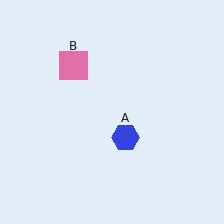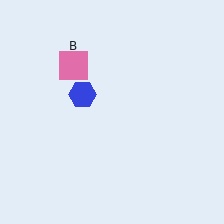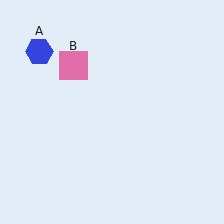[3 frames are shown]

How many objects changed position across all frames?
1 object changed position: blue hexagon (object A).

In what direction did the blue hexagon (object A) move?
The blue hexagon (object A) moved up and to the left.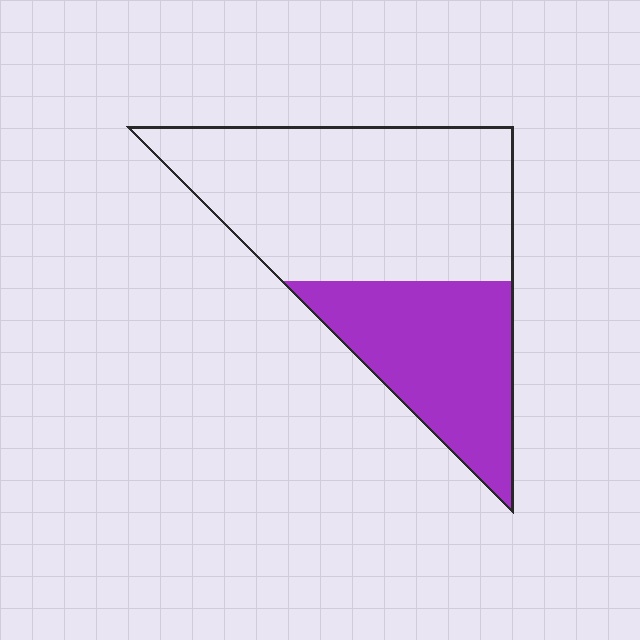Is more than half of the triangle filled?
No.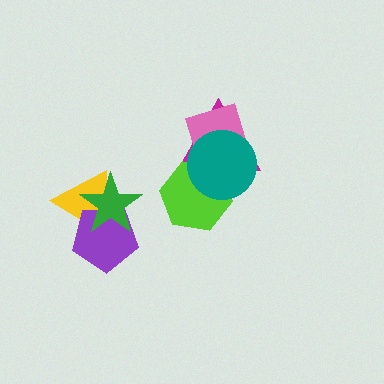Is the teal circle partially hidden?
No, no other shape covers it.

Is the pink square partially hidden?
Yes, it is partially covered by another shape.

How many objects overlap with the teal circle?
3 objects overlap with the teal circle.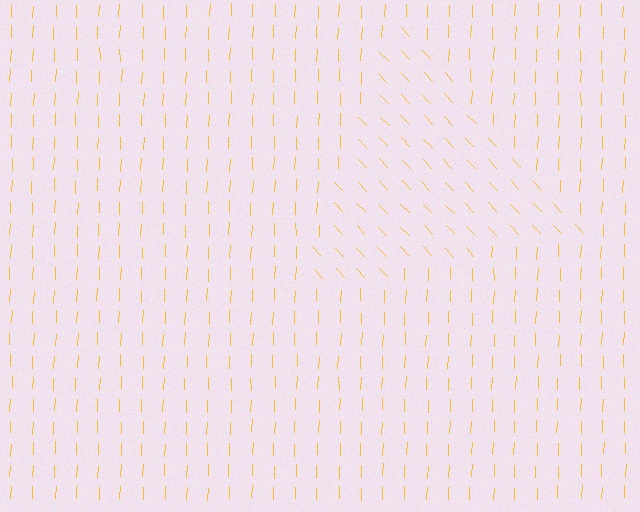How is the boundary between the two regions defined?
The boundary is defined purely by a change in line orientation (approximately 45 degrees difference). All lines are the same color and thickness.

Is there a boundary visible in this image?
Yes, there is a texture boundary formed by a change in line orientation.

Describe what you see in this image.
The image is filled with small yellow line segments. A triangle region in the image has lines oriented differently from the surrounding lines, creating a visible texture boundary.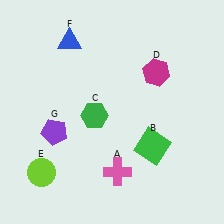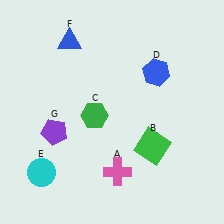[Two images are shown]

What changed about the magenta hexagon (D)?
In Image 1, D is magenta. In Image 2, it changed to blue.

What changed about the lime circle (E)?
In Image 1, E is lime. In Image 2, it changed to cyan.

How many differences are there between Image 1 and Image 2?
There are 2 differences between the two images.